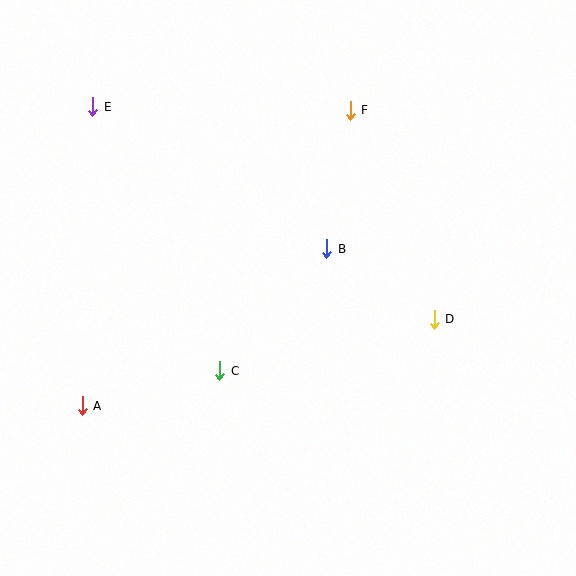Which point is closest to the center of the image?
Point B at (327, 249) is closest to the center.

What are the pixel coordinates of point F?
Point F is at (350, 110).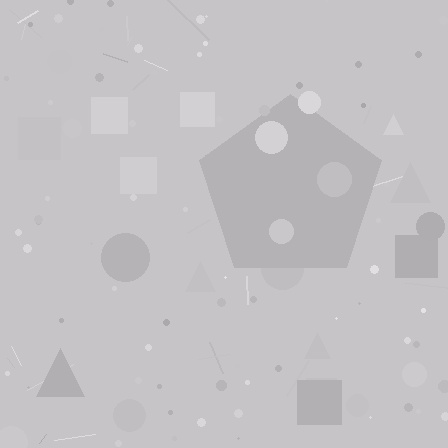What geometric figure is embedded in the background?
A pentagon is embedded in the background.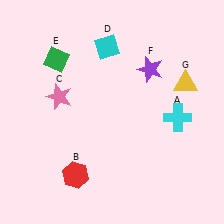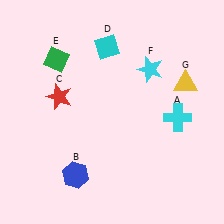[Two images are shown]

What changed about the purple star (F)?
In Image 1, F is purple. In Image 2, it changed to cyan.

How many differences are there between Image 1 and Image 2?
There are 3 differences between the two images.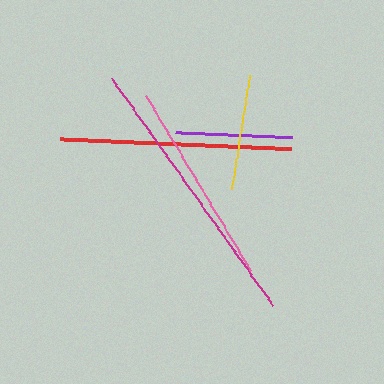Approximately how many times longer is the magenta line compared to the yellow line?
The magenta line is approximately 2.4 times the length of the yellow line.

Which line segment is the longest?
The magenta line is the longest at approximately 279 pixels.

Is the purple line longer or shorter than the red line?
The red line is longer than the purple line.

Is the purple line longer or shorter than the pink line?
The pink line is longer than the purple line.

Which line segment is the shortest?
The yellow line is the shortest at approximately 115 pixels.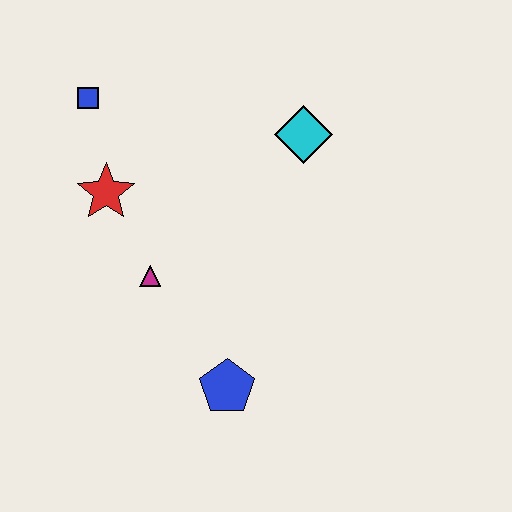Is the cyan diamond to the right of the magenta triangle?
Yes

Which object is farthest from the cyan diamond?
The blue pentagon is farthest from the cyan diamond.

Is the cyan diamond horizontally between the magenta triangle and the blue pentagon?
No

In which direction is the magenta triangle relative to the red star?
The magenta triangle is below the red star.